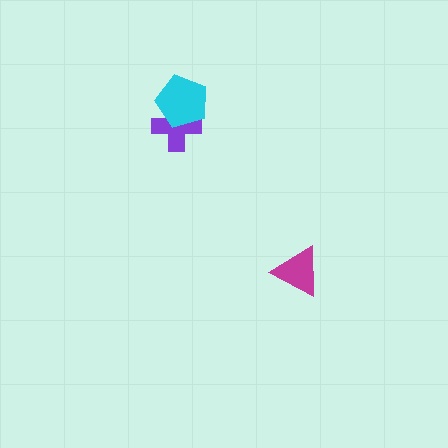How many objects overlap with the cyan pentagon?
1 object overlaps with the cyan pentagon.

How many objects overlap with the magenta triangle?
0 objects overlap with the magenta triangle.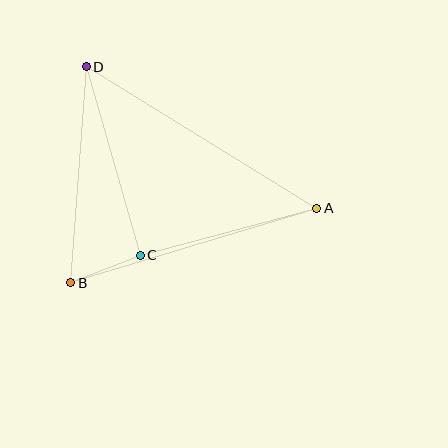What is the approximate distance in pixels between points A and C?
The distance between A and C is approximately 183 pixels.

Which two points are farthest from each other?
Points A and D are farthest from each other.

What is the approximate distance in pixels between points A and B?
The distance between A and B is approximately 257 pixels.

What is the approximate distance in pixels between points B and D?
The distance between B and D is approximately 217 pixels.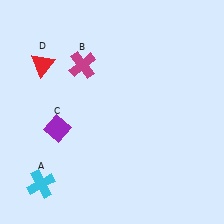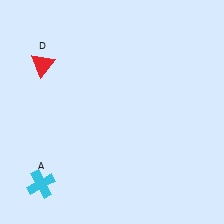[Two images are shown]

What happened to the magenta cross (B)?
The magenta cross (B) was removed in Image 2. It was in the top-left area of Image 1.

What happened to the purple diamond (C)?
The purple diamond (C) was removed in Image 2. It was in the bottom-left area of Image 1.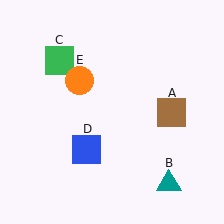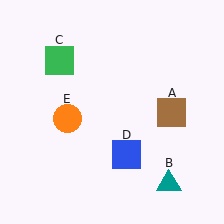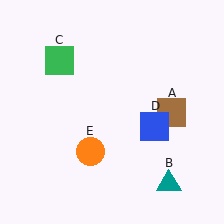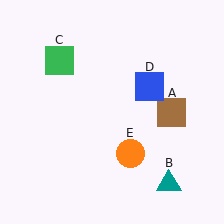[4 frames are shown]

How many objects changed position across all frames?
2 objects changed position: blue square (object D), orange circle (object E).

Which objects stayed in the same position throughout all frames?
Brown square (object A) and teal triangle (object B) and green square (object C) remained stationary.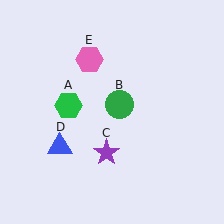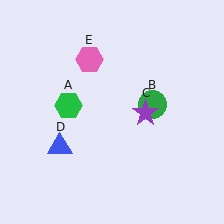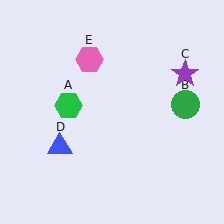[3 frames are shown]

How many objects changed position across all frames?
2 objects changed position: green circle (object B), purple star (object C).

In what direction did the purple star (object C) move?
The purple star (object C) moved up and to the right.